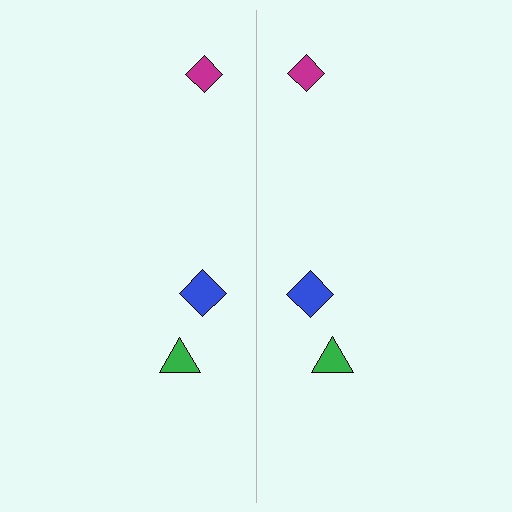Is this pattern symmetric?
Yes, this pattern has bilateral (reflection) symmetry.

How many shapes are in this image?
There are 6 shapes in this image.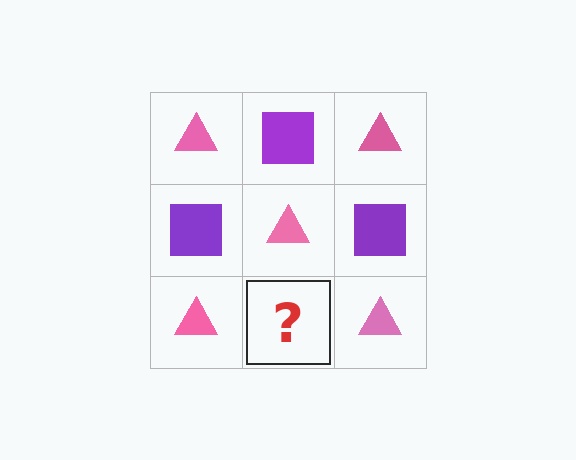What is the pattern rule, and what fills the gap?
The rule is that it alternates pink triangle and purple square in a checkerboard pattern. The gap should be filled with a purple square.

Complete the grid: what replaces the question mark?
The question mark should be replaced with a purple square.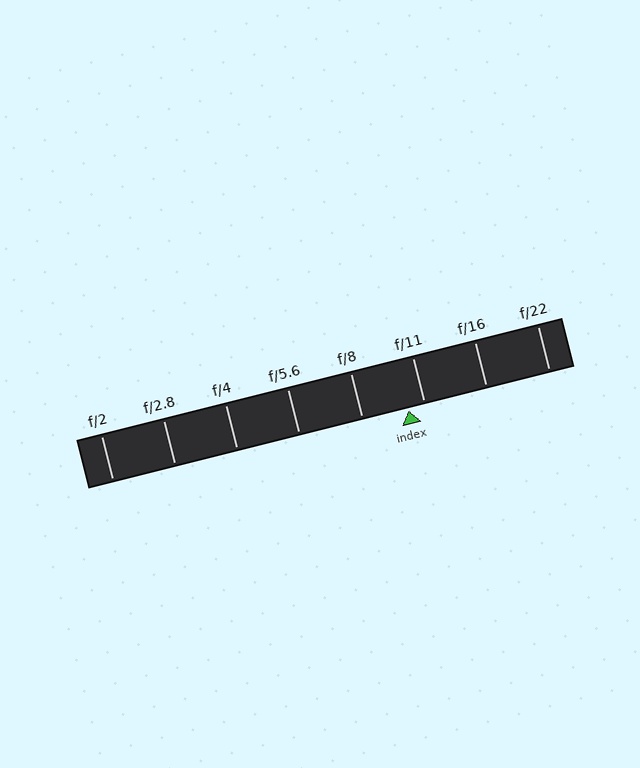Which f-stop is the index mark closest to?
The index mark is closest to f/11.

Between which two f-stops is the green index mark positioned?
The index mark is between f/8 and f/11.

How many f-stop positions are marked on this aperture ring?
There are 8 f-stop positions marked.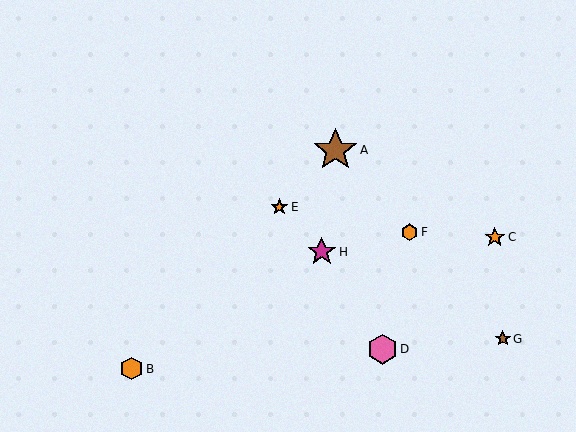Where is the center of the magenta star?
The center of the magenta star is at (322, 252).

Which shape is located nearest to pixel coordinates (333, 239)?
The magenta star (labeled H) at (322, 252) is nearest to that location.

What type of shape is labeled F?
Shape F is an orange hexagon.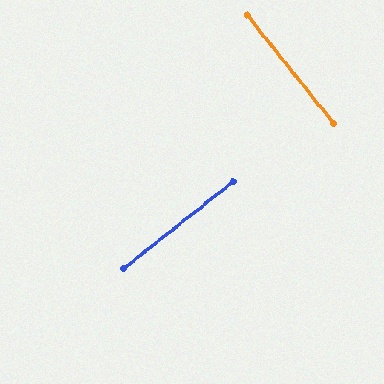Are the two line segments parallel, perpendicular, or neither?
Perpendicular — they meet at approximately 90°.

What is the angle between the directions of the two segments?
Approximately 90 degrees.